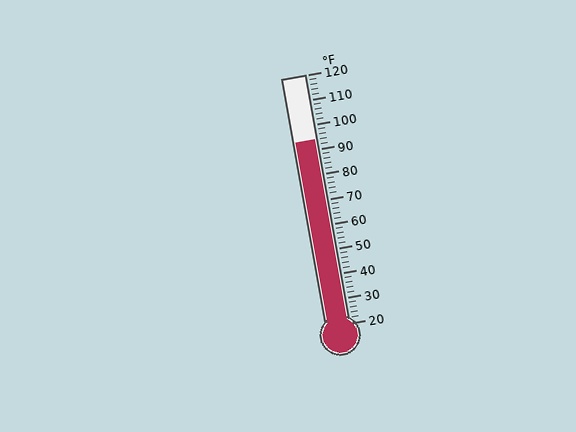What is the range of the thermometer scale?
The thermometer scale ranges from 20°F to 120°F.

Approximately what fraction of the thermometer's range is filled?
The thermometer is filled to approximately 75% of its range.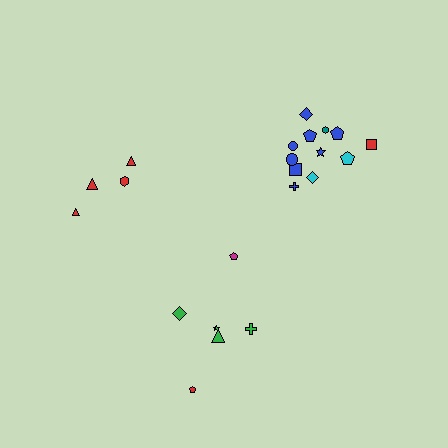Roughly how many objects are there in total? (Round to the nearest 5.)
Roughly 20 objects in total.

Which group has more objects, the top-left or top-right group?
The top-right group.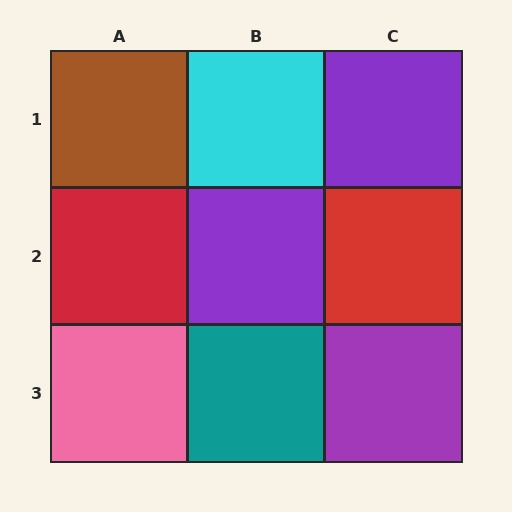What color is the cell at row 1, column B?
Cyan.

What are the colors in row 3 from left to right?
Pink, teal, purple.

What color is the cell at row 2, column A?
Red.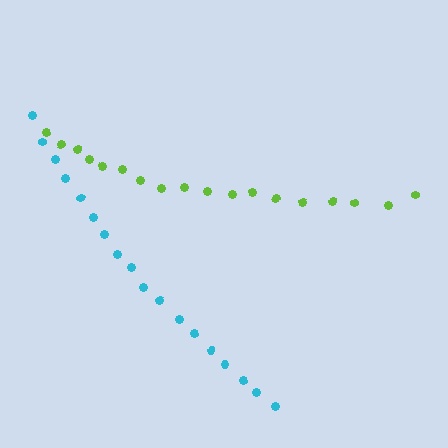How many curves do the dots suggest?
There are 2 distinct paths.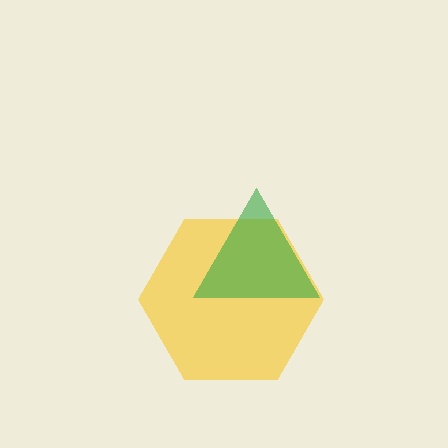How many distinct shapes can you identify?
There are 2 distinct shapes: a yellow hexagon, a green triangle.